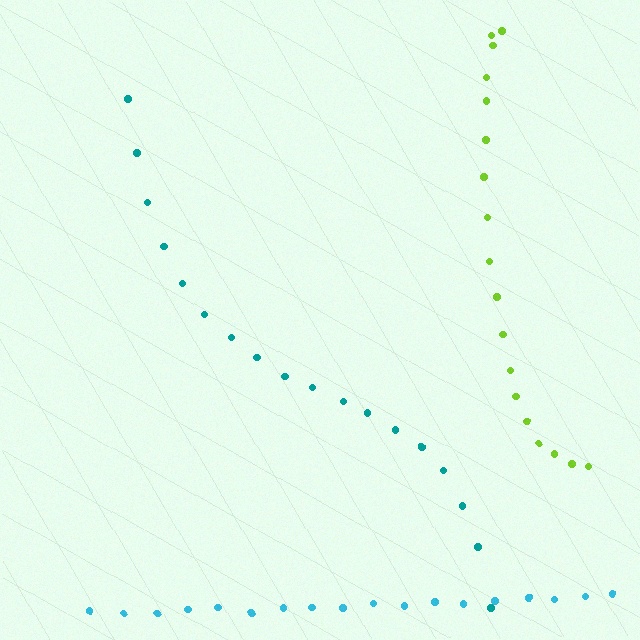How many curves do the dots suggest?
There are 3 distinct paths.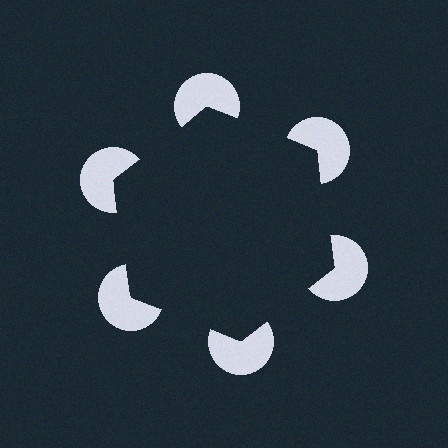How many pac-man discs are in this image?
There are 6 — one at each vertex of the illusory hexagon.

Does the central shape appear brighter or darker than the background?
It typically appears slightly darker than the background, even though no actual brightness change is drawn.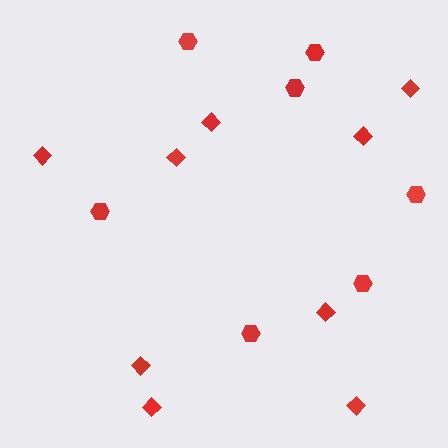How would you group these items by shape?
There are 2 groups: one group of diamonds (9) and one group of hexagons (7).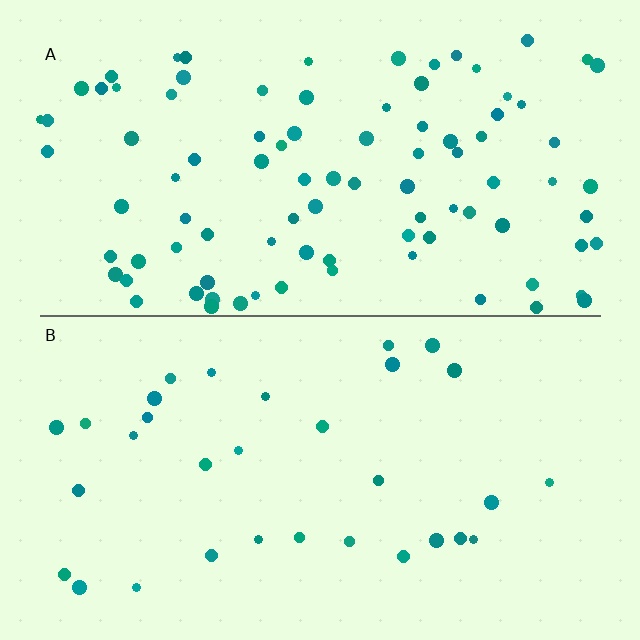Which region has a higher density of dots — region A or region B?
A (the top).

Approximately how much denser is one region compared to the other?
Approximately 2.8× — region A over region B.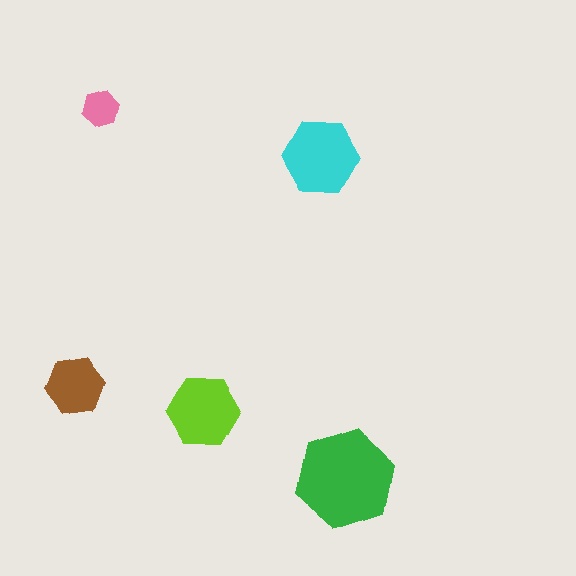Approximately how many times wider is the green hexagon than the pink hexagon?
About 2.5 times wider.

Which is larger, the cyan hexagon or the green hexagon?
The green one.